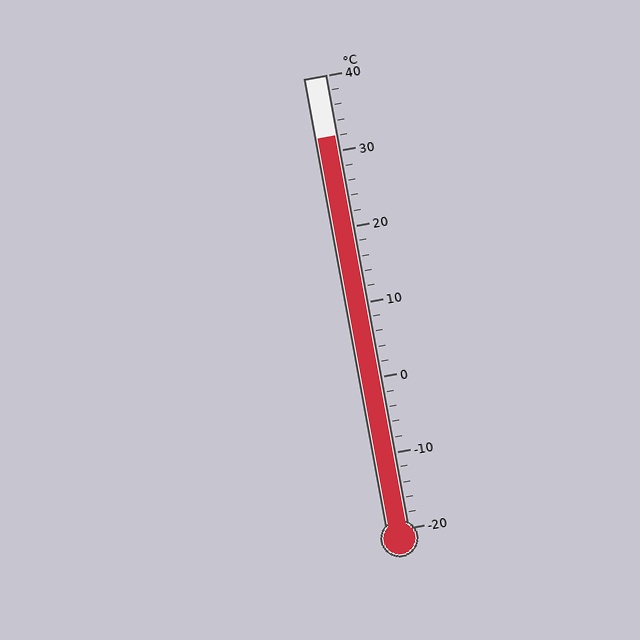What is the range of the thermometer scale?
The thermometer scale ranges from -20°C to 40°C.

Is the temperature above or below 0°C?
The temperature is above 0°C.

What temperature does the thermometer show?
The thermometer shows approximately 32°C.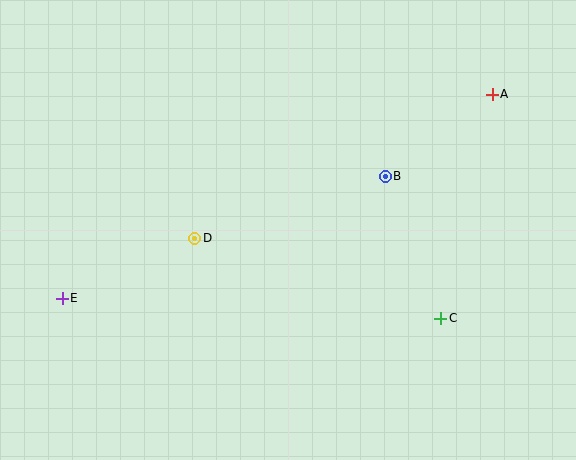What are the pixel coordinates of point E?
Point E is at (62, 298).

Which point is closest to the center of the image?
Point D at (195, 238) is closest to the center.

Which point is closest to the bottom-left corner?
Point E is closest to the bottom-left corner.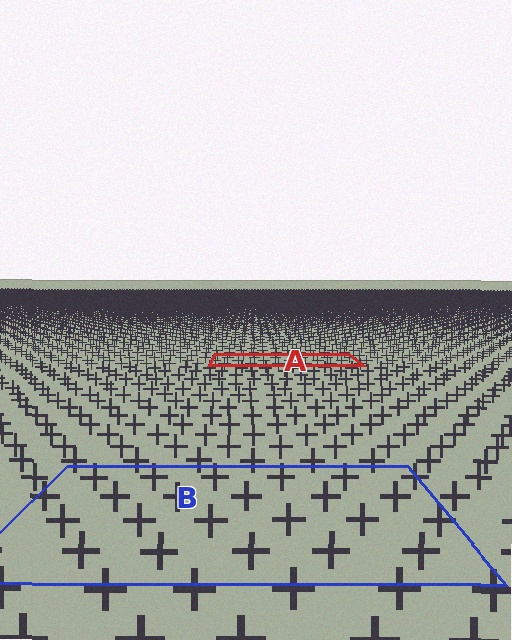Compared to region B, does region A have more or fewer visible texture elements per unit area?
Region A has more texture elements per unit area — they are packed more densely because it is farther away.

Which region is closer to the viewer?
Region B is closer. The texture elements there are larger and more spread out.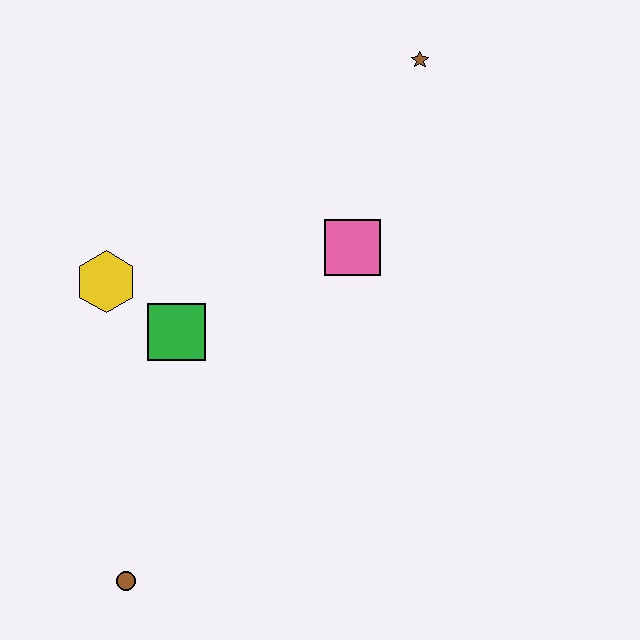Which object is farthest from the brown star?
The brown circle is farthest from the brown star.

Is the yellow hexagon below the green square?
No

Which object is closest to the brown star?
The pink square is closest to the brown star.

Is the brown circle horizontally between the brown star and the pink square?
No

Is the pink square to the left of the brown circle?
No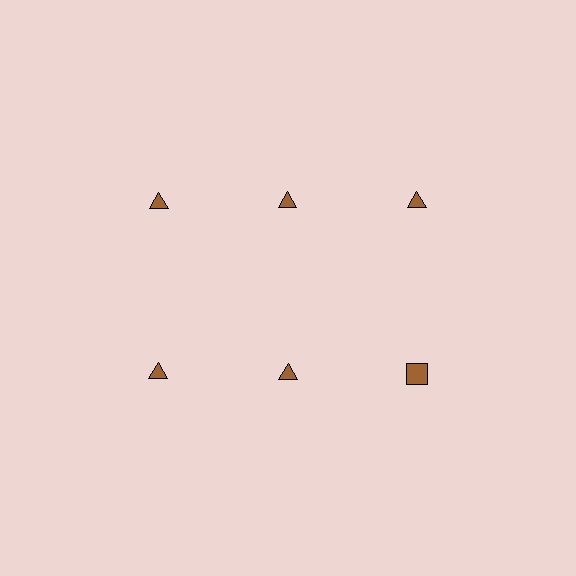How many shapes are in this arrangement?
There are 6 shapes arranged in a grid pattern.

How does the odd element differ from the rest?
It has a different shape: square instead of triangle.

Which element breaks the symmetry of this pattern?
The brown square in the second row, center column breaks the symmetry. All other shapes are brown triangles.